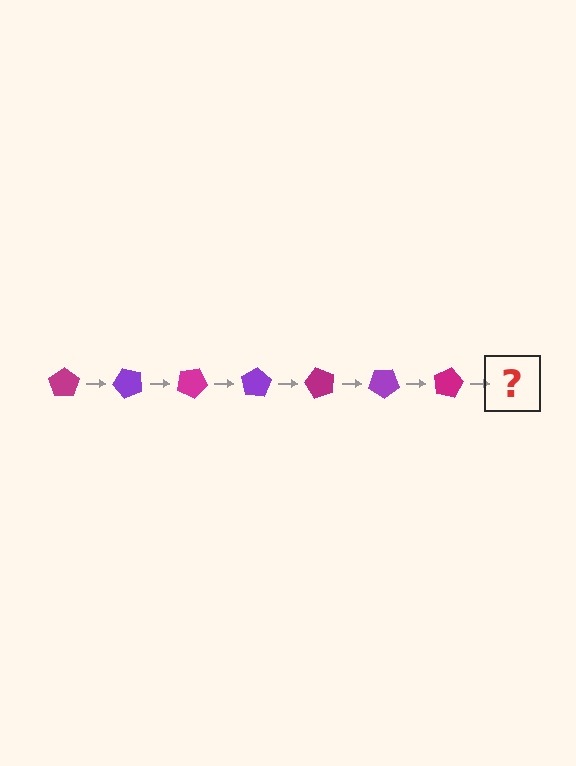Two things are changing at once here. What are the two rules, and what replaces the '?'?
The two rules are that it rotates 50 degrees each step and the color cycles through magenta and purple. The '?' should be a purple pentagon, rotated 350 degrees from the start.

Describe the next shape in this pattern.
It should be a purple pentagon, rotated 350 degrees from the start.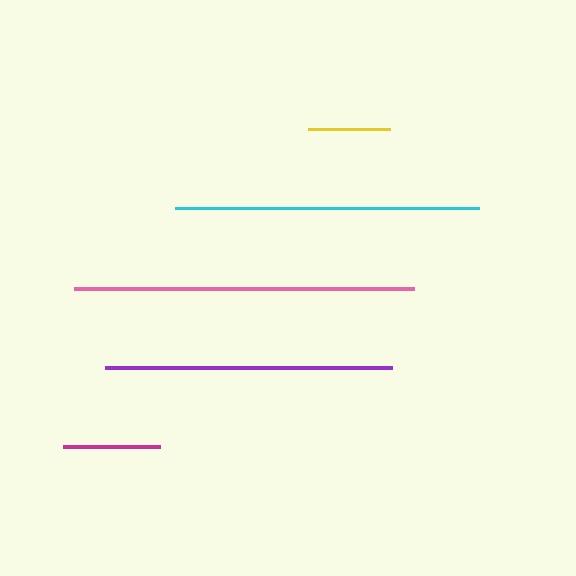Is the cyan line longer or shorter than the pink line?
The pink line is longer than the cyan line.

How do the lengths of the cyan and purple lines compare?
The cyan and purple lines are approximately the same length.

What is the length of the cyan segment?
The cyan segment is approximately 304 pixels long.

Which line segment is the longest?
The pink line is the longest at approximately 340 pixels.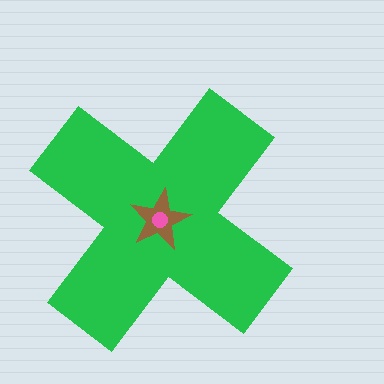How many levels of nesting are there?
3.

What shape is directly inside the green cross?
The brown star.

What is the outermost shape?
The green cross.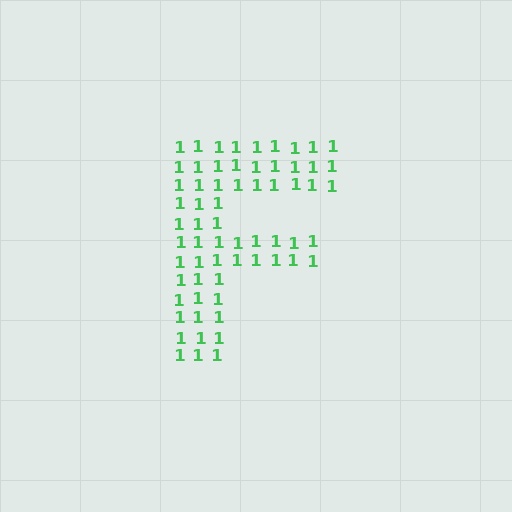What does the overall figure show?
The overall figure shows the letter F.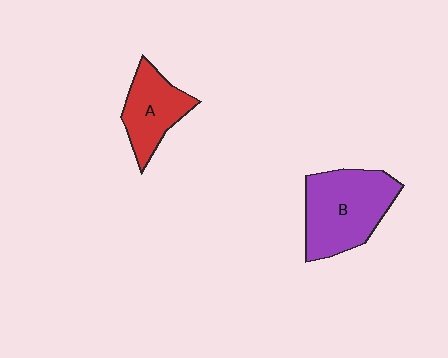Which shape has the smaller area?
Shape A (red).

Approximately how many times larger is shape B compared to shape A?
Approximately 1.5 times.